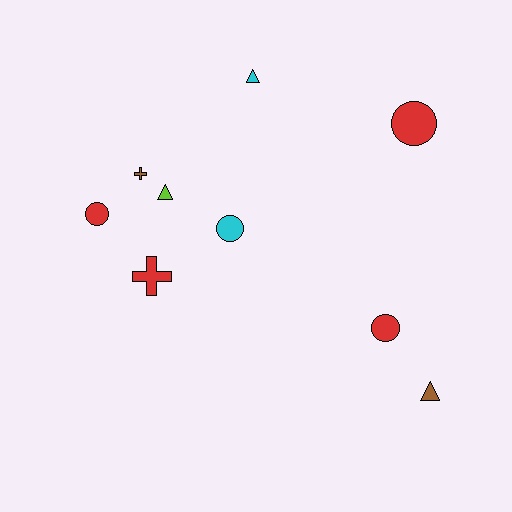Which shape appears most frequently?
Circle, with 4 objects.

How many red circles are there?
There are 3 red circles.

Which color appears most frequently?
Red, with 4 objects.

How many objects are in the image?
There are 9 objects.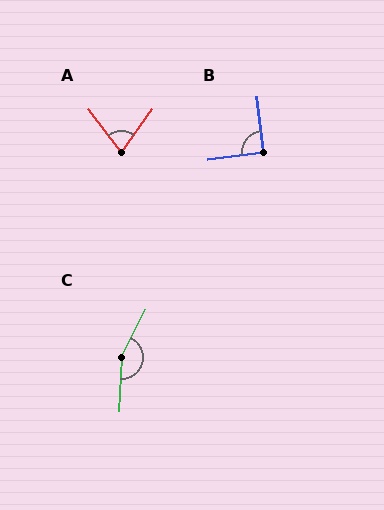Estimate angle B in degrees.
Approximately 90 degrees.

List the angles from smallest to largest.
A (72°), B (90°), C (156°).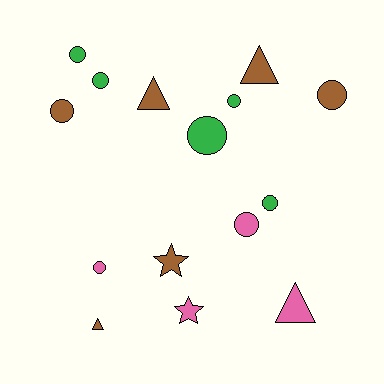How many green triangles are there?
There are no green triangles.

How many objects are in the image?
There are 15 objects.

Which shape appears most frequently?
Circle, with 9 objects.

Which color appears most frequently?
Brown, with 6 objects.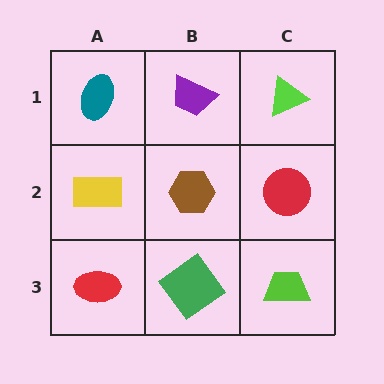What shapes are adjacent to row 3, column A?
A yellow rectangle (row 2, column A), a green diamond (row 3, column B).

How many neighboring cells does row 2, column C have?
3.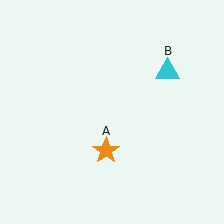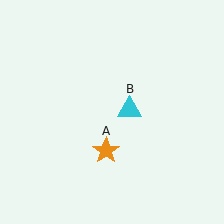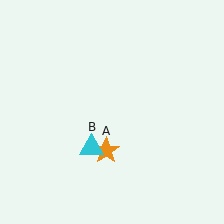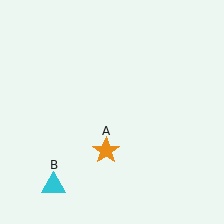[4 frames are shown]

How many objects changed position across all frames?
1 object changed position: cyan triangle (object B).